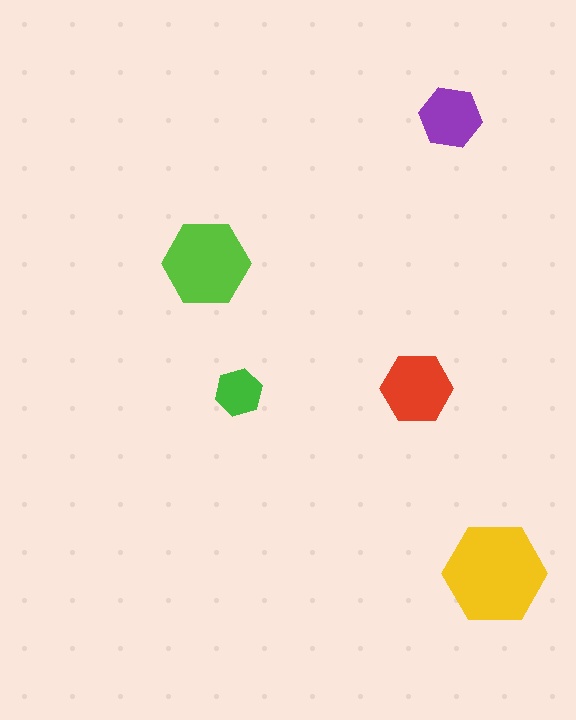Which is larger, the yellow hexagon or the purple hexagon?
The yellow one.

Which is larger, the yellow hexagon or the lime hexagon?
The yellow one.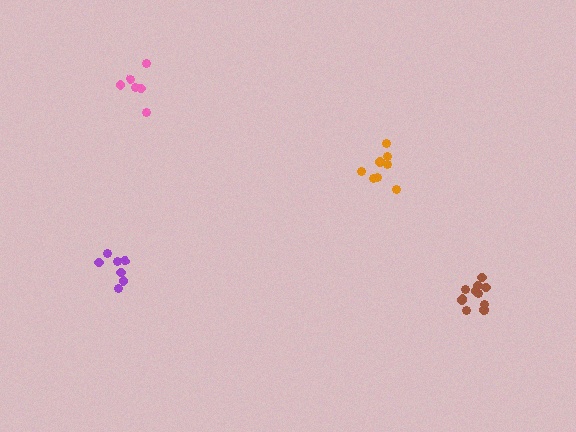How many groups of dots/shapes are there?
There are 4 groups.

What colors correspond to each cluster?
The clusters are colored: purple, pink, orange, brown.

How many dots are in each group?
Group 1: 7 dots, Group 2: 6 dots, Group 3: 8 dots, Group 4: 12 dots (33 total).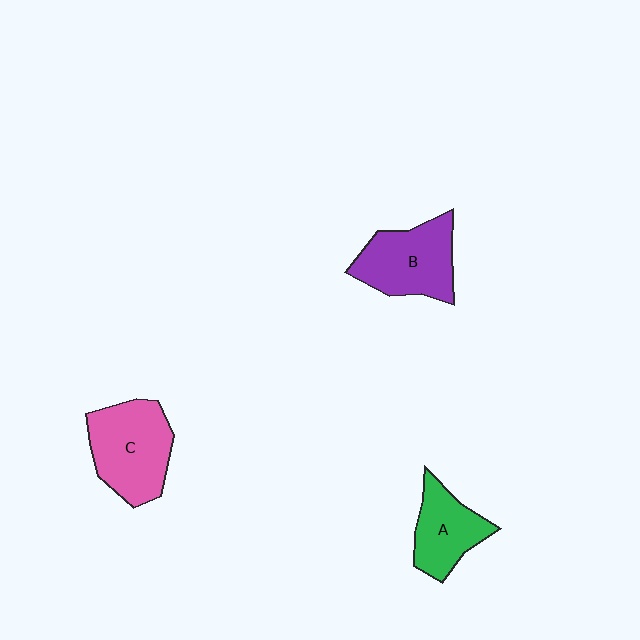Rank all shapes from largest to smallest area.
From largest to smallest: C (pink), B (purple), A (green).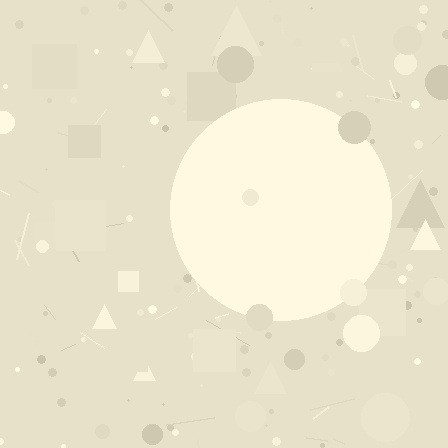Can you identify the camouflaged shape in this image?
The camouflaged shape is a circle.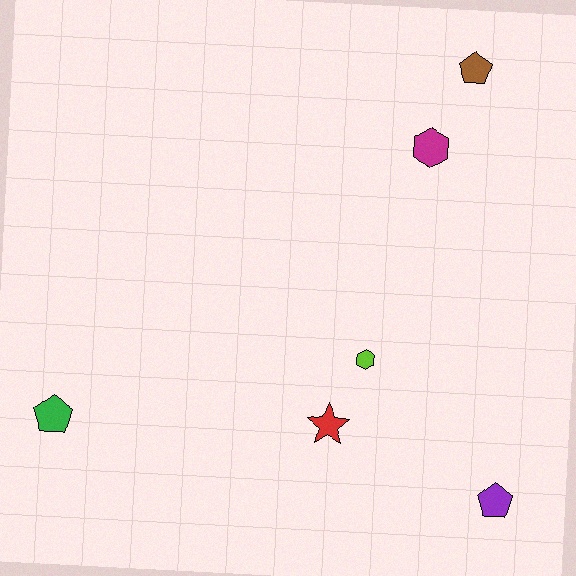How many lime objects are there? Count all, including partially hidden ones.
There is 1 lime object.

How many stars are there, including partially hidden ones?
There is 1 star.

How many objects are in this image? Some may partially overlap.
There are 6 objects.